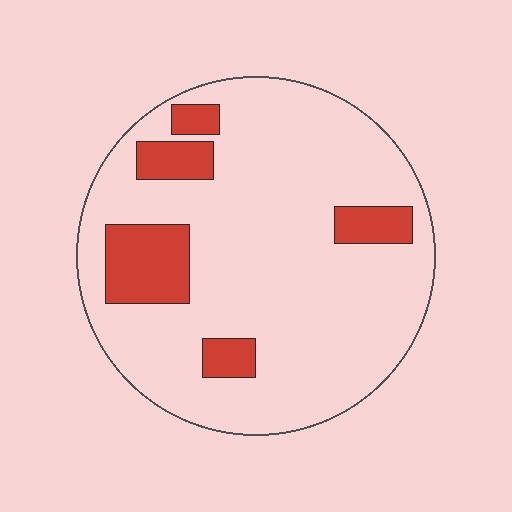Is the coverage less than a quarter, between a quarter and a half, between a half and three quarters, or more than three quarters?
Less than a quarter.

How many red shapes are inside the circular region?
5.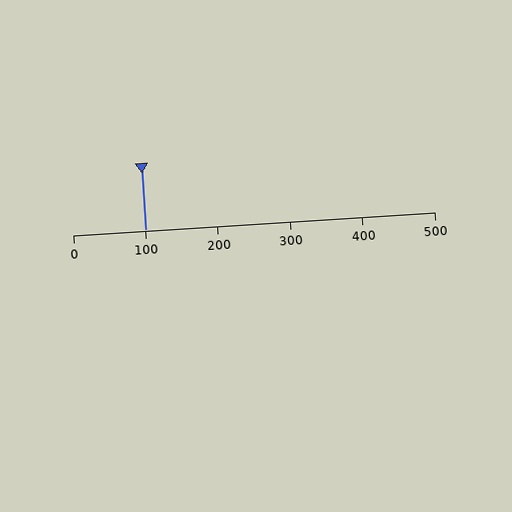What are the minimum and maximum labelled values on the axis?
The axis runs from 0 to 500.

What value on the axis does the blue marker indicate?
The marker indicates approximately 100.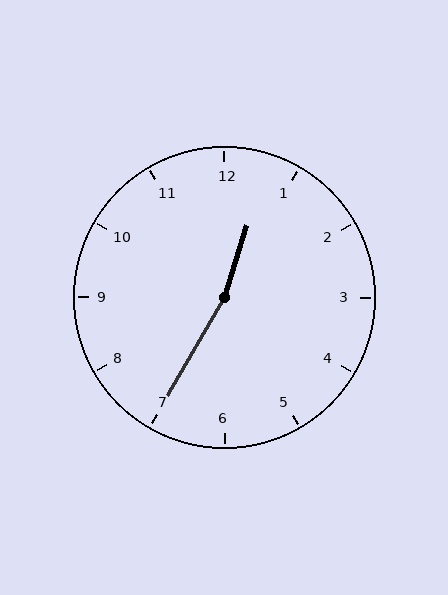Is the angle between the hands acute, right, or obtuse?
It is obtuse.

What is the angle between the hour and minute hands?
Approximately 168 degrees.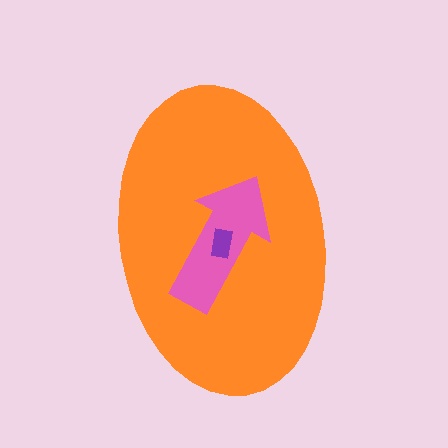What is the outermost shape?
The orange ellipse.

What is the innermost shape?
The purple rectangle.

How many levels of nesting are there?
3.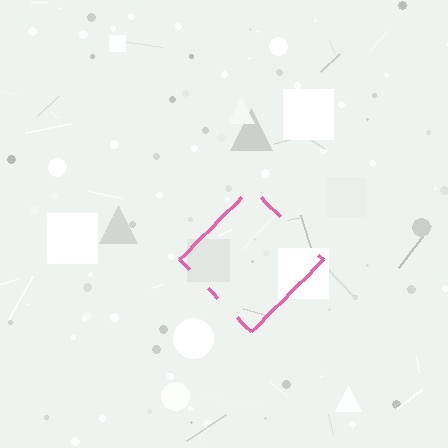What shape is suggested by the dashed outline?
The dashed outline suggests a diamond.